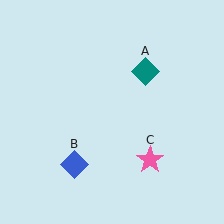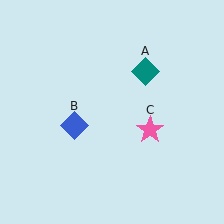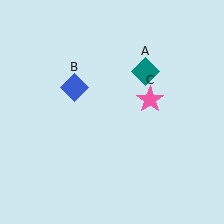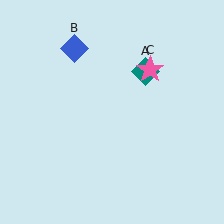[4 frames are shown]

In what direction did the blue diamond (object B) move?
The blue diamond (object B) moved up.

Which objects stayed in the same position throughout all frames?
Teal diamond (object A) remained stationary.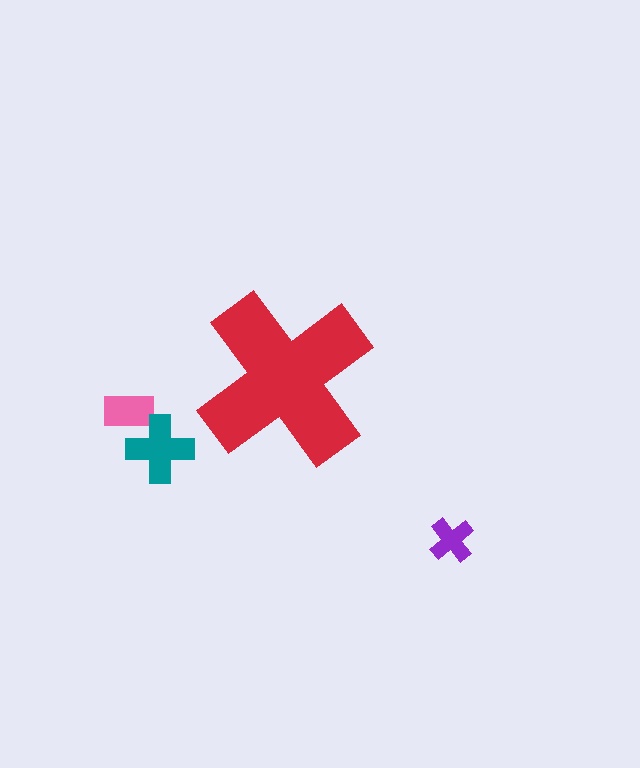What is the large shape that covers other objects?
A red cross.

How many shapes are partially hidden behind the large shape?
0 shapes are partially hidden.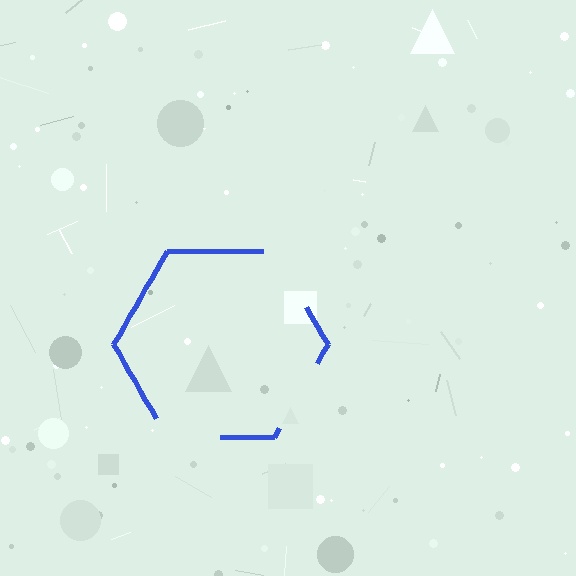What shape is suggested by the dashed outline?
The dashed outline suggests a hexagon.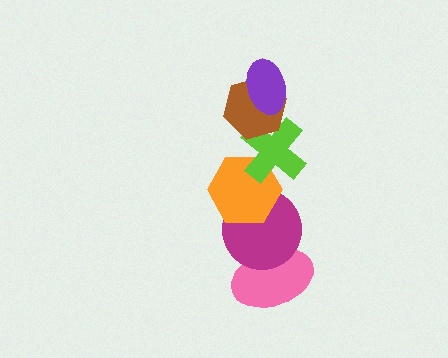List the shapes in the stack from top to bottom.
From top to bottom: the purple ellipse, the brown hexagon, the lime cross, the orange hexagon, the magenta circle, the pink ellipse.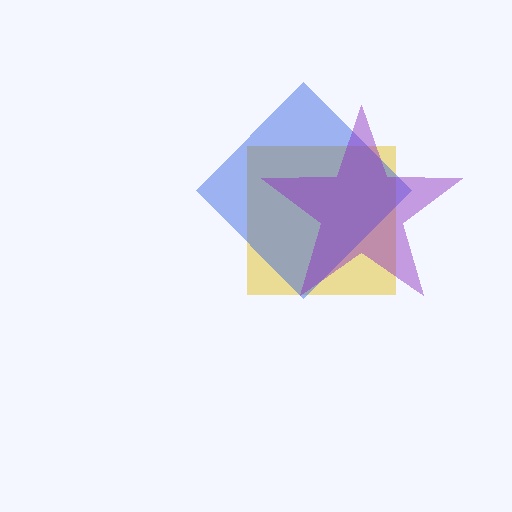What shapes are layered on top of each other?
The layered shapes are: a yellow square, a blue diamond, a purple star.